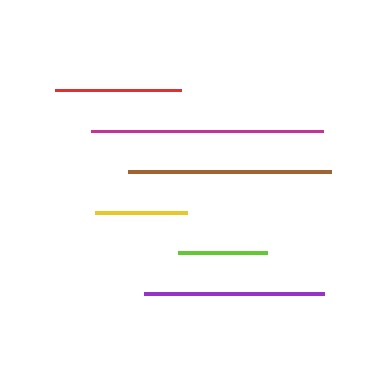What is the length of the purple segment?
The purple segment is approximately 180 pixels long.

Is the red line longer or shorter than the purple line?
The purple line is longer than the red line.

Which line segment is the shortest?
The lime line is the shortest at approximately 88 pixels.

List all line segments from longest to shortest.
From longest to shortest: magenta, brown, purple, red, yellow, lime.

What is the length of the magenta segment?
The magenta segment is approximately 232 pixels long.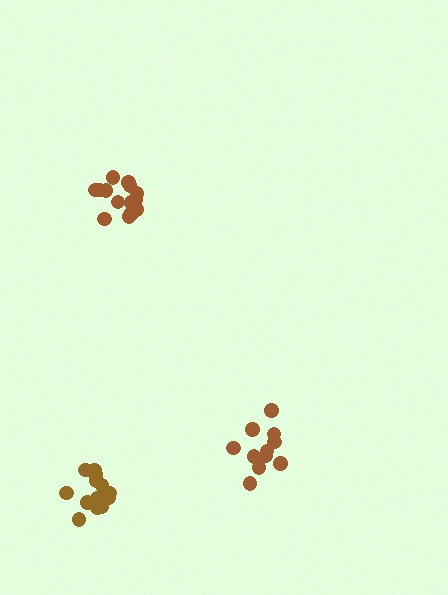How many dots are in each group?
Group 1: 12 dots, Group 2: 15 dots, Group 3: 13 dots (40 total).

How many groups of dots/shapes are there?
There are 3 groups.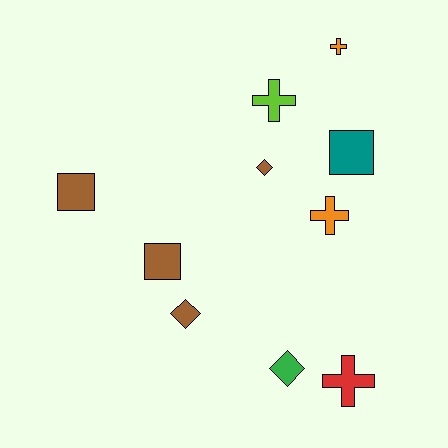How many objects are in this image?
There are 10 objects.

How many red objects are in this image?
There is 1 red object.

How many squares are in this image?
There are 3 squares.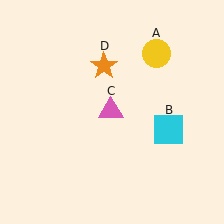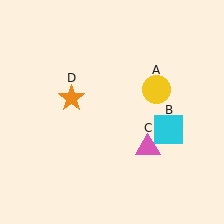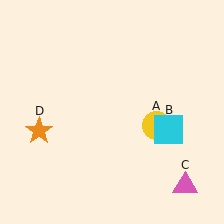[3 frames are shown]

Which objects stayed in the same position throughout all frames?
Cyan square (object B) remained stationary.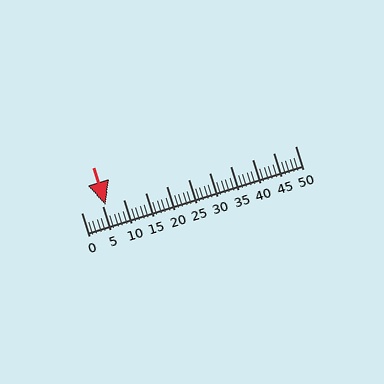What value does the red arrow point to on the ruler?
The red arrow points to approximately 6.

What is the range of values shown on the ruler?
The ruler shows values from 0 to 50.